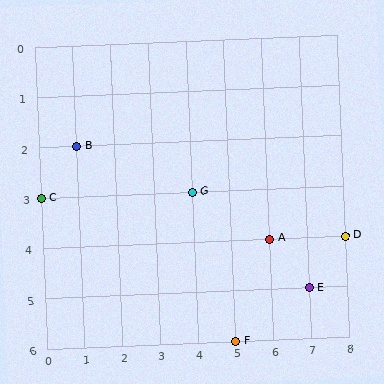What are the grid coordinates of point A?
Point A is at grid coordinates (6, 4).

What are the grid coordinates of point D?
Point D is at grid coordinates (8, 4).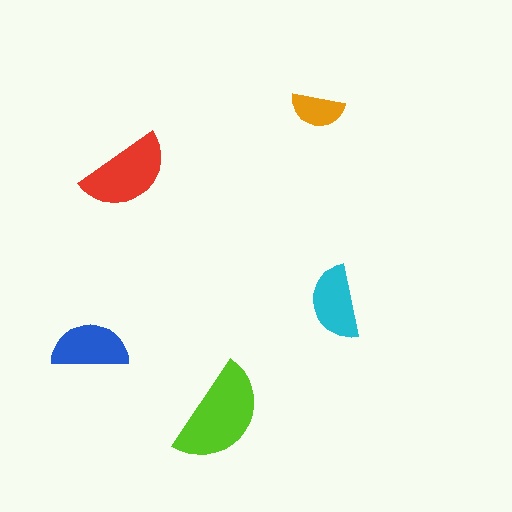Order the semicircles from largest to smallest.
the lime one, the red one, the blue one, the cyan one, the orange one.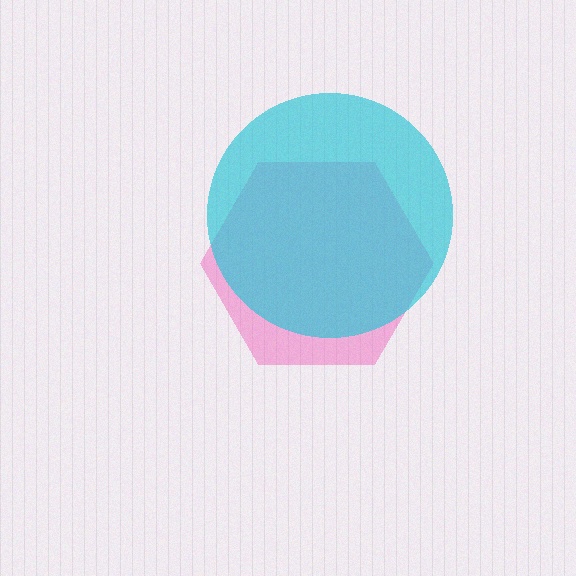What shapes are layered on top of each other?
The layered shapes are: a pink hexagon, a cyan circle.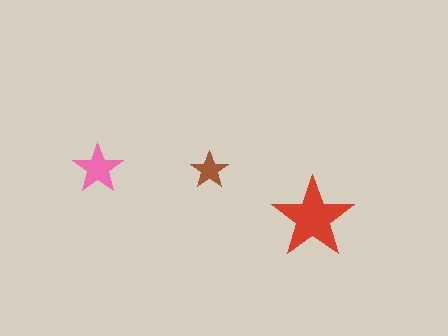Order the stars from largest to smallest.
the red one, the pink one, the brown one.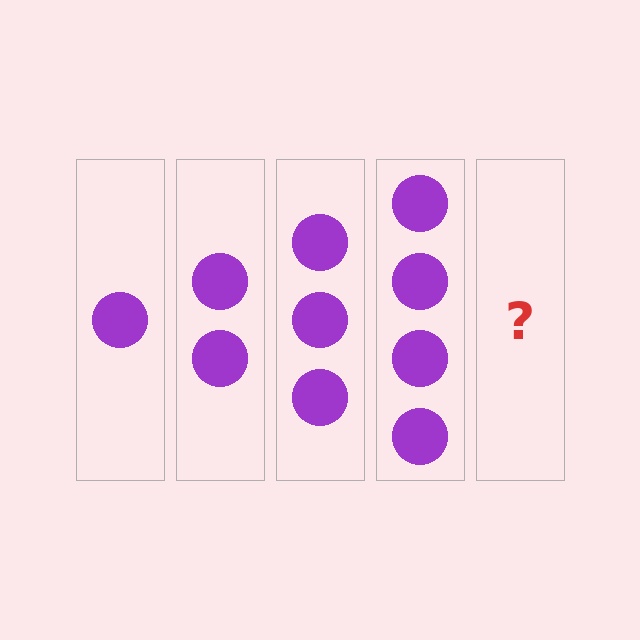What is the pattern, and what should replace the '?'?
The pattern is that each step adds one more circle. The '?' should be 5 circles.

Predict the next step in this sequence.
The next step is 5 circles.